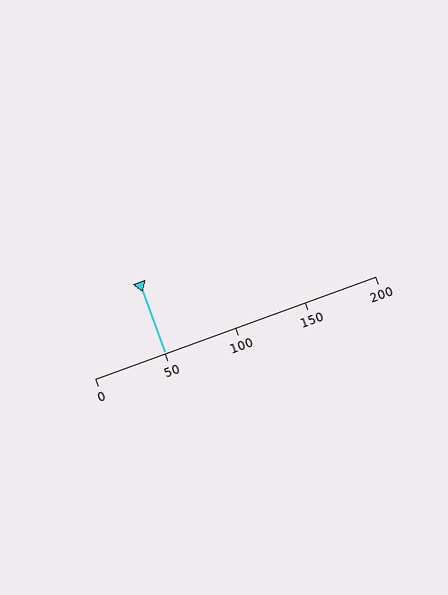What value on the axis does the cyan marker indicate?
The marker indicates approximately 50.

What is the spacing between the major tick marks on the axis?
The major ticks are spaced 50 apart.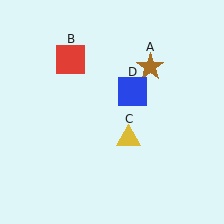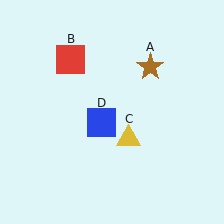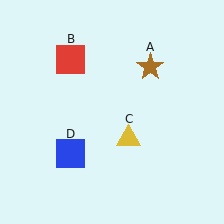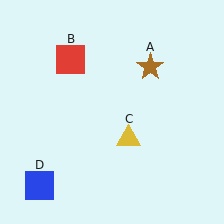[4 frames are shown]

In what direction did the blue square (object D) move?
The blue square (object D) moved down and to the left.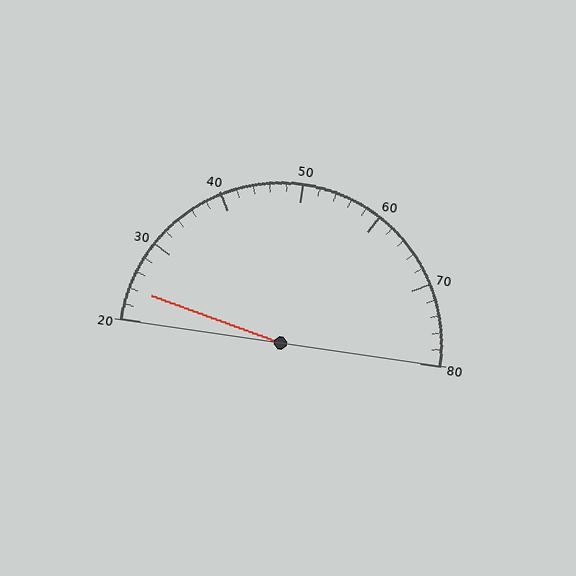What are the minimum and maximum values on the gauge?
The gauge ranges from 20 to 80.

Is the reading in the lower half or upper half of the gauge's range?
The reading is in the lower half of the range (20 to 80).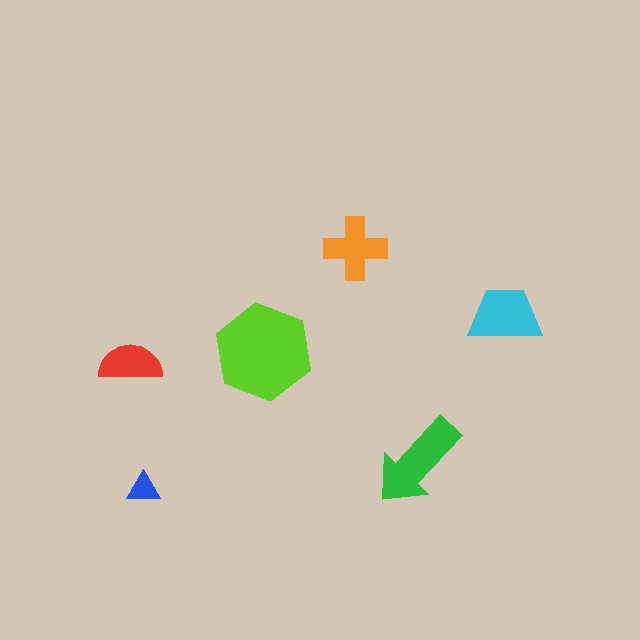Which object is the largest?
The lime hexagon.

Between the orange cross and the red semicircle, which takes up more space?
The orange cross.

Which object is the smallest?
The blue triangle.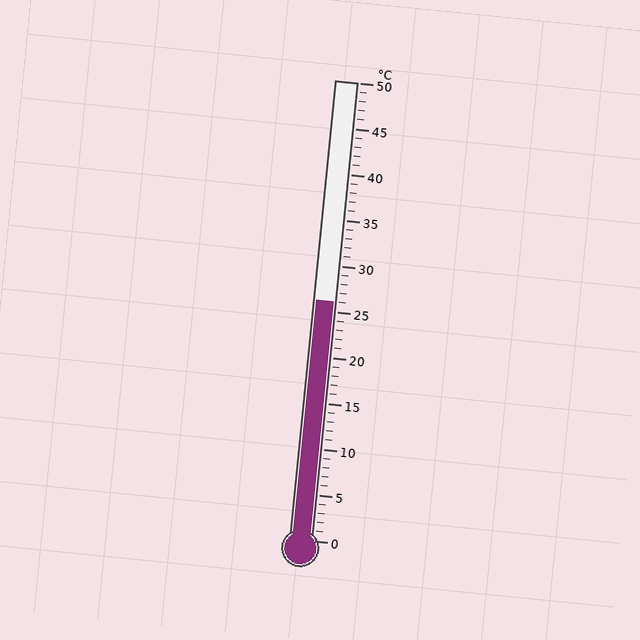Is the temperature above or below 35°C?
The temperature is below 35°C.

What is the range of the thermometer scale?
The thermometer scale ranges from 0°C to 50°C.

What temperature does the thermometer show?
The thermometer shows approximately 26°C.